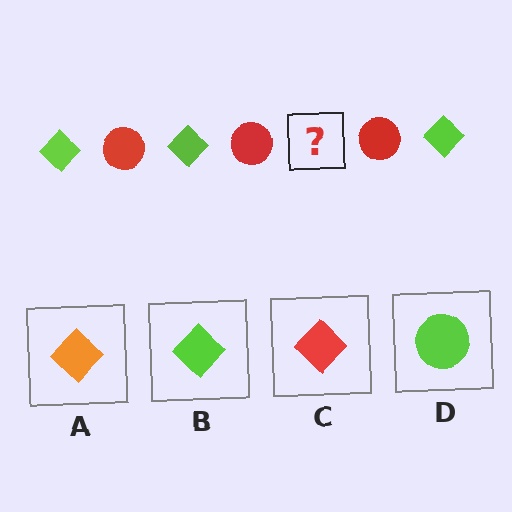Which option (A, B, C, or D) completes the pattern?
B.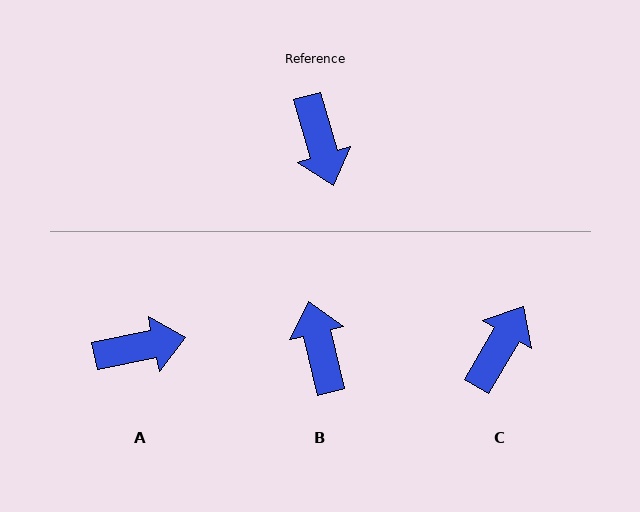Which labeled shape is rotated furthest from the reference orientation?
B, about 177 degrees away.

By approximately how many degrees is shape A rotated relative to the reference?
Approximately 85 degrees counter-clockwise.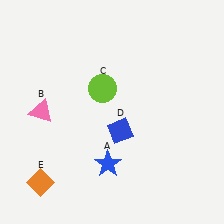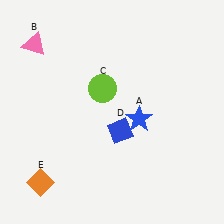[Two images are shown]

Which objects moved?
The objects that moved are: the blue star (A), the pink triangle (B).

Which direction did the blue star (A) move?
The blue star (A) moved up.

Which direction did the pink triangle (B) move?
The pink triangle (B) moved up.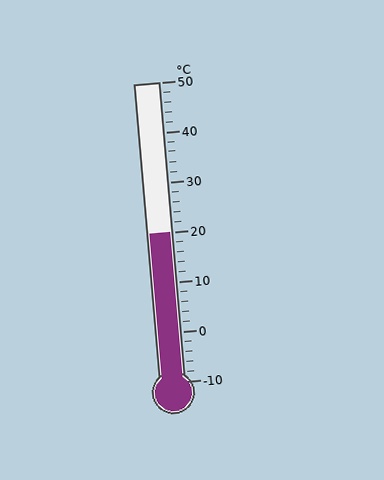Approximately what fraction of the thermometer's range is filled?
The thermometer is filled to approximately 50% of its range.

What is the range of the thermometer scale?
The thermometer scale ranges from -10°C to 50°C.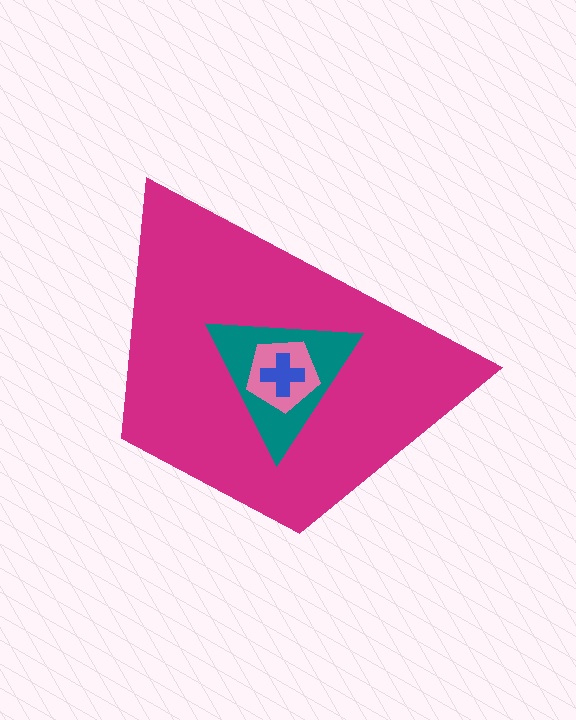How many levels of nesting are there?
4.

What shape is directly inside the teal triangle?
The pink pentagon.